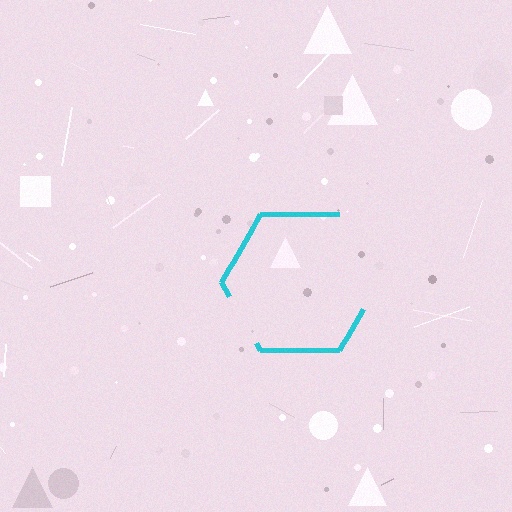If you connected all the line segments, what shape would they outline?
They would outline a hexagon.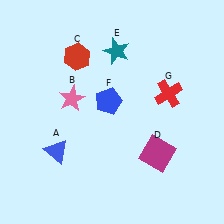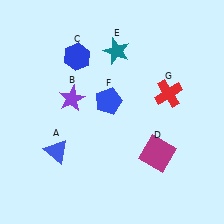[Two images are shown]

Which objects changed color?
B changed from pink to purple. C changed from red to blue.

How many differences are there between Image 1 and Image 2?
There are 2 differences between the two images.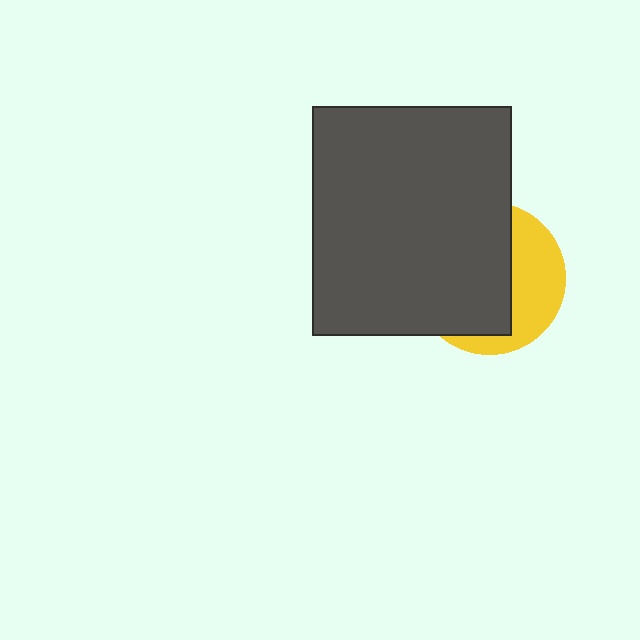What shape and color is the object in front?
The object in front is a dark gray rectangle.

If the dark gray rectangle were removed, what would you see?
You would see the complete yellow circle.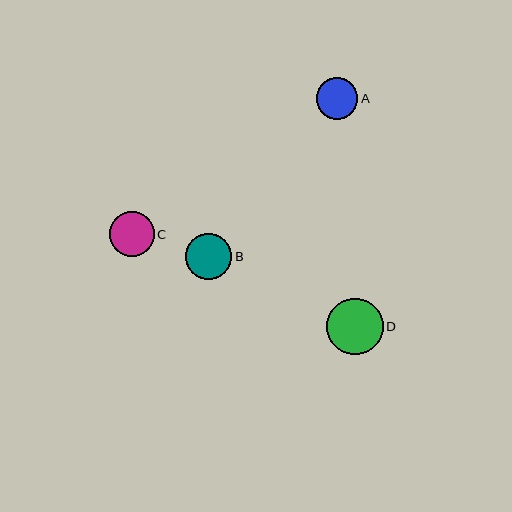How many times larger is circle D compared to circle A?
Circle D is approximately 1.3 times the size of circle A.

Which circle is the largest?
Circle D is the largest with a size of approximately 56 pixels.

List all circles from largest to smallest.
From largest to smallest: D, B, C, A.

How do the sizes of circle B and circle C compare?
Circle B and circle C are approximately the same size.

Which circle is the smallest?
Circle A is the smallest with a size of approximately 42 pixels.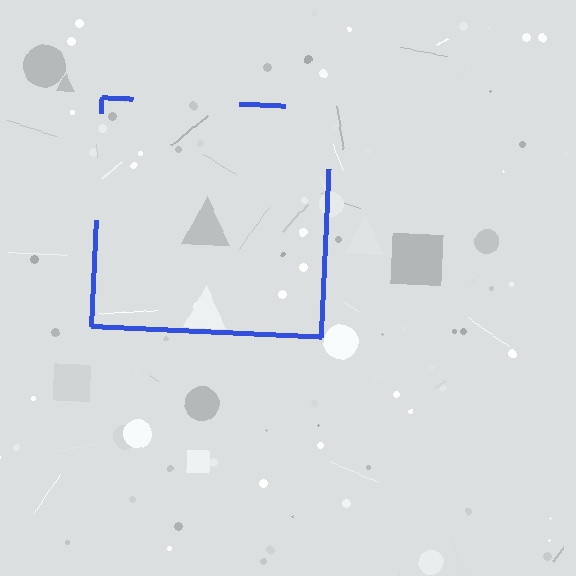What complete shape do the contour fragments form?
The contour fragments form a square.